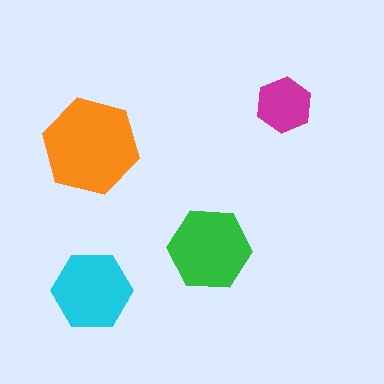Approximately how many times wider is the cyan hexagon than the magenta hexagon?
About 1.5 times wider.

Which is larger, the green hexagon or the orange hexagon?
The orange one.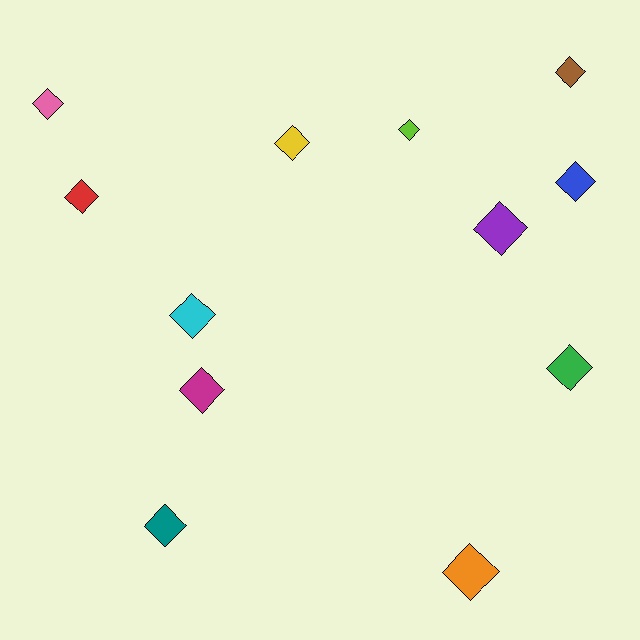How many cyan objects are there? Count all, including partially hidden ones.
There is 1 cyan object.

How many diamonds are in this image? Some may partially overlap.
There are 12 diamonds.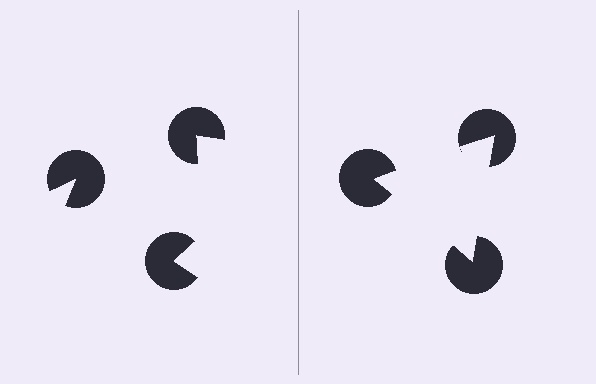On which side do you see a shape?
An illusory triangle appears on the right side. On the left side the wedge cuts are rotated, so no coherent shape forms.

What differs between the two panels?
The pac-man discs are positioned identically on both sides; only the wedge orientations differ. On the right they align to a triangle; on the left they are misaligned.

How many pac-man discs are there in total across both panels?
6 — 3 on each side.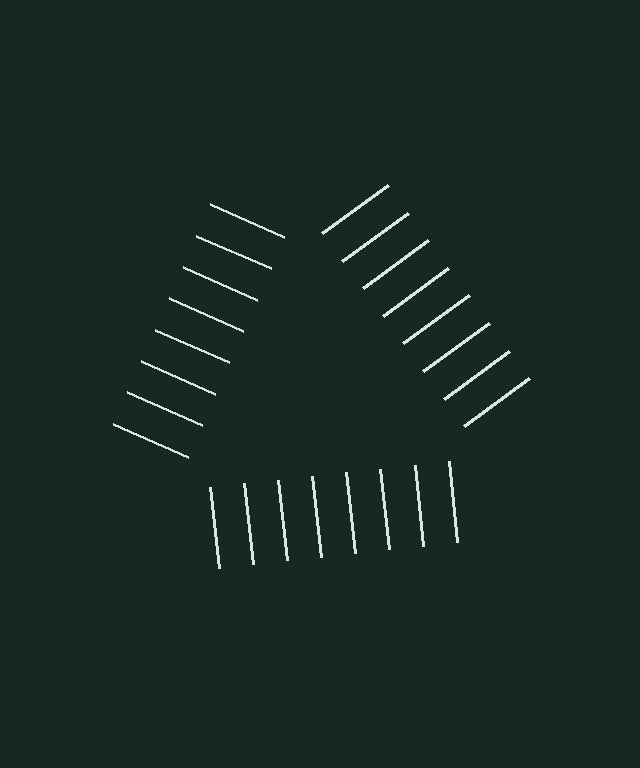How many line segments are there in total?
24 — 8 along each of the 3 edges.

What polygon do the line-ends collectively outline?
An illusory triangle — the line segments terminate on its edges but no continuous stroke is drawn.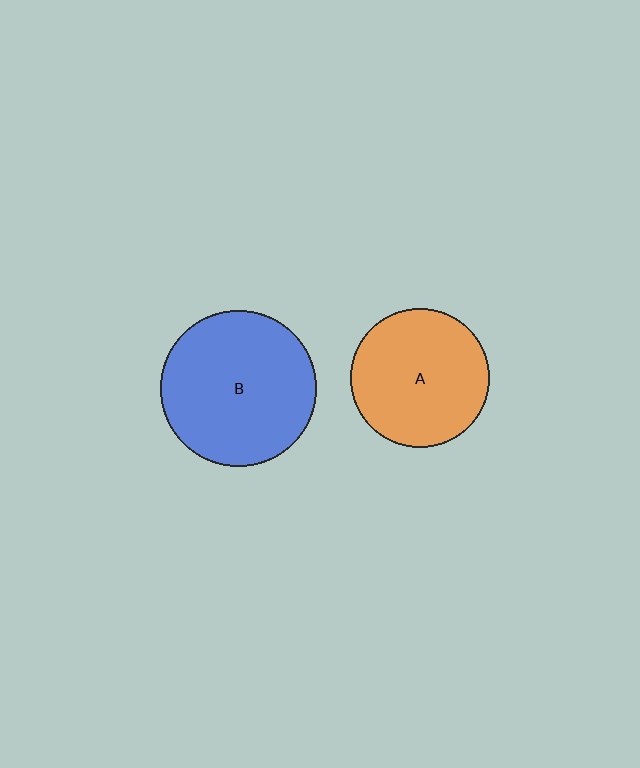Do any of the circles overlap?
No, none of the circles overlap.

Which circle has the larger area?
Circle B (blue).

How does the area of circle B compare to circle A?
Approximately 1.3 times.